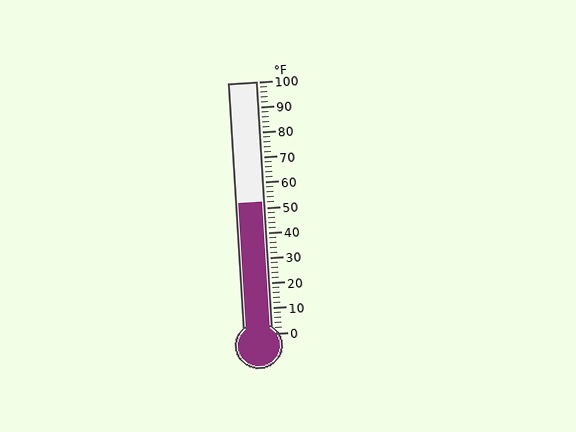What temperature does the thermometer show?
The thermometer shows approximately 52°F.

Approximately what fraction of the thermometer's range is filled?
The thermometer is filled to approximately 50% of its range.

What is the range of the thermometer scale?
The thermometer scale ranges from 0°F to 100°F.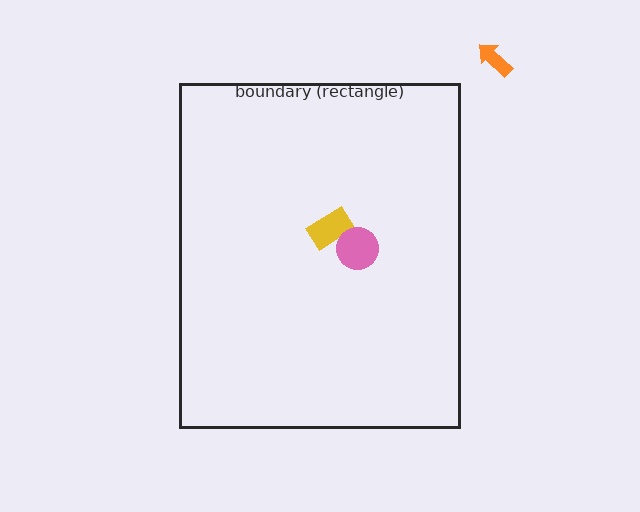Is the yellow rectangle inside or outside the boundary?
Inside.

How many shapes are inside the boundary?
2 inside, 1 outside.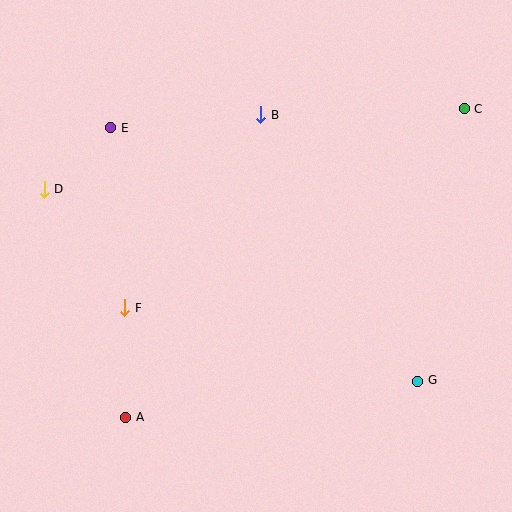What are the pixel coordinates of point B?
Point B is at (261, 115).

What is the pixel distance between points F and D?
The distance between F and D is 143 pixels.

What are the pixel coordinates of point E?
Point E is at (111, 128).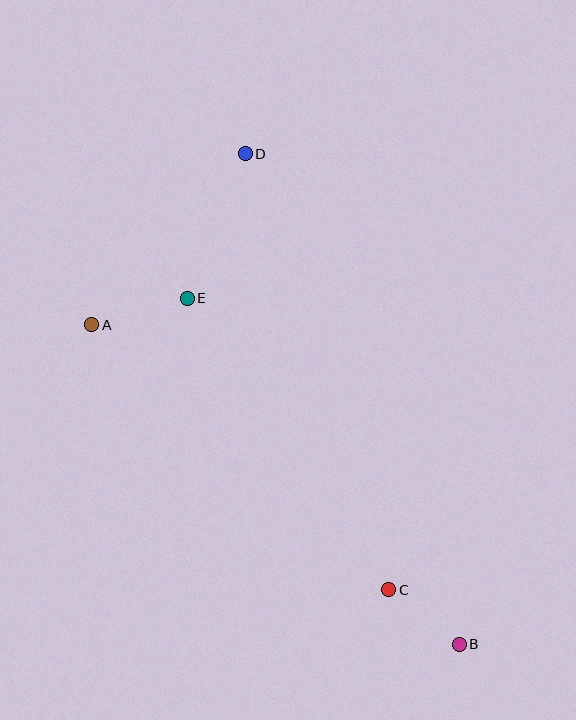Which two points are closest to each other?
Points B and C are closest to each other.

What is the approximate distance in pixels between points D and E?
The distance between D and E is approximately 156 pixels.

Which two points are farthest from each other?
Points B and D are farthest from each other.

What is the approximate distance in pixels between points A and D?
The distance between A and D is approximately 229 pixels.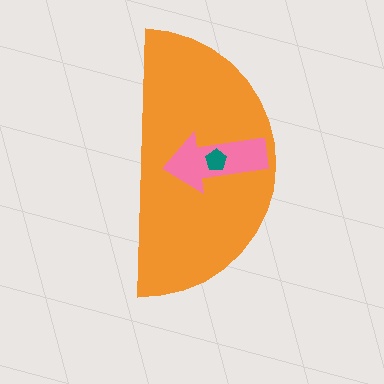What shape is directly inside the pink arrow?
The teal pentagon.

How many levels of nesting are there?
3.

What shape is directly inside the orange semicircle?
The pink arrow.